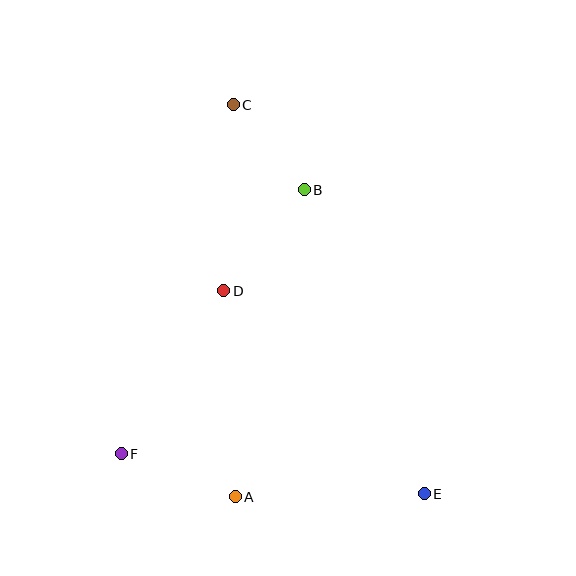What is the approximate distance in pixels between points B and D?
The distance between B and D is approximately 129 pixels.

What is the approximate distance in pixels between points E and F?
The distance between E and F is approximately 306 pixels.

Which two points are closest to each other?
Points B and C are closest to each other.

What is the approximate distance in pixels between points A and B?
The distance between A and B is approximately 315 pixels.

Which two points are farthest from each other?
Points C and E are farthest from each other.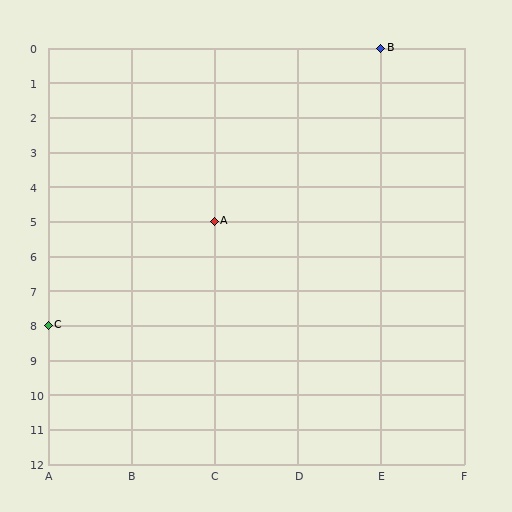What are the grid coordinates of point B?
Point B is at grid coordinates (E, 0).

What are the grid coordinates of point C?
Point C is at grid coordinates (A, 8).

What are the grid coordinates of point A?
Point A is at grid coordinates (C, 5).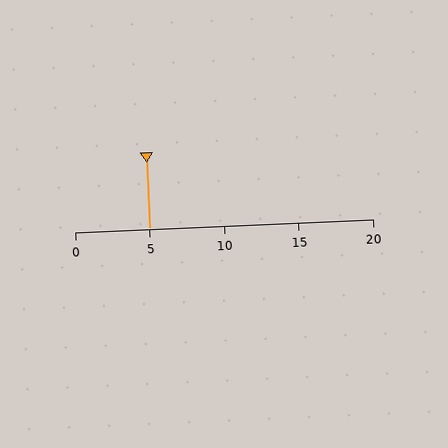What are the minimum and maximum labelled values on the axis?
The axis runs from 0 to 20.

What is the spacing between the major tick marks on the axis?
The major ticks are spaced 5 apart.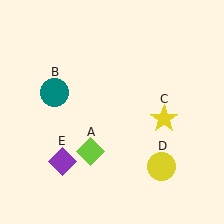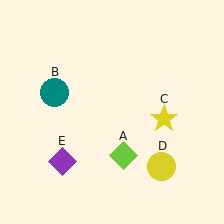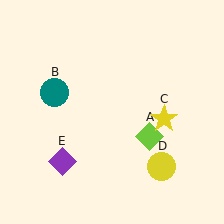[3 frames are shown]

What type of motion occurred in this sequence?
The lime diamond (object A) rotated counterclockwise around the center of the scene.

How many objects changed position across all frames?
1 object changed position: lime diamond (object A).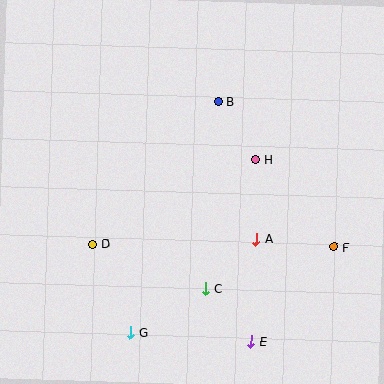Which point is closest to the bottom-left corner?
Point G is closest to the bottom-left corner.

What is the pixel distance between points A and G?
The distance between A and G is 157 pixels.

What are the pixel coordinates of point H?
Point H is at (256, 160).